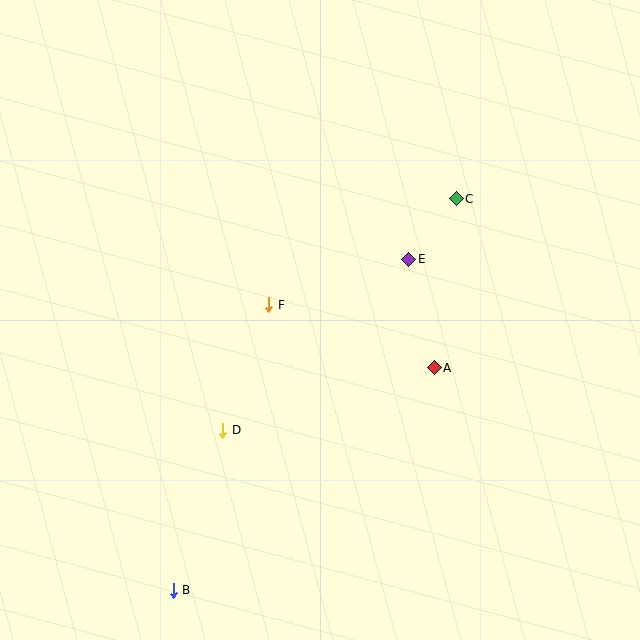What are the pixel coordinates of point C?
Point C is at (456, 199).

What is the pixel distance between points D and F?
The distance between D and F is 134 pixels.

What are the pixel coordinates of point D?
Point D is at (223, 430).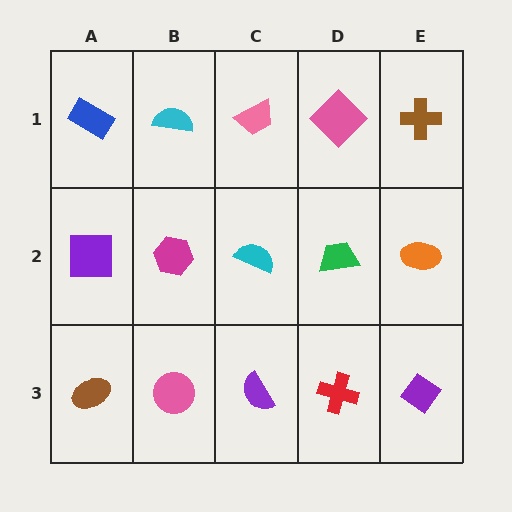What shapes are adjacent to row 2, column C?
A pink trapezoid (row 1, column C), a purple semicircle (row 3, column C), a magenta hexagon (row 2, column B), a green trapezoid (row 2, column D).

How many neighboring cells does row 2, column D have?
4.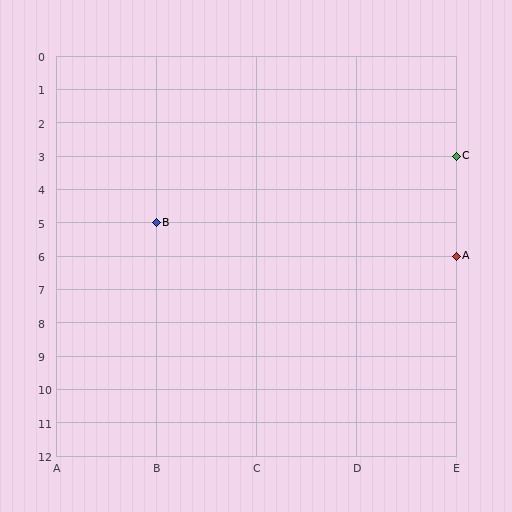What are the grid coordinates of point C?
Point C is at grid coordinates (E, 3).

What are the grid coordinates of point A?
Point A is at grid coordinates (E, 6).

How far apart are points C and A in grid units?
Points C and A are 3 rows apart.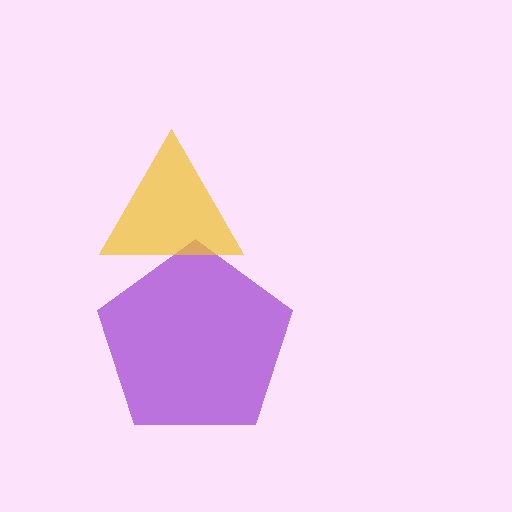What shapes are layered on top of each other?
The layered shapes are: a purple pentagon, a yellow triangle.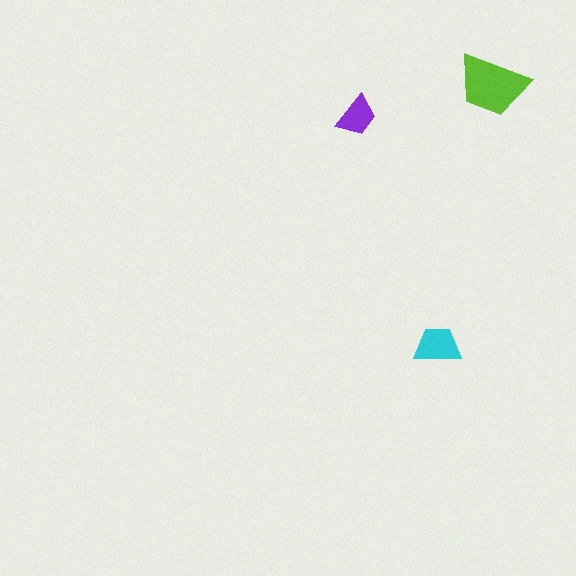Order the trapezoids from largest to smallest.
the lime one, the cyan one, the purple one.